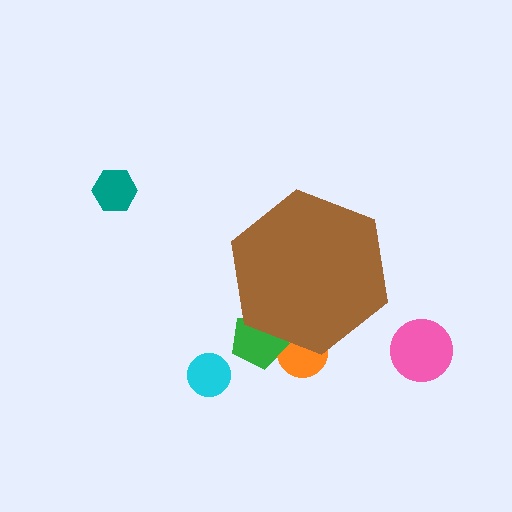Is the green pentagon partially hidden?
Yes, the green pentagon is partially hidden behind the brown hexagon.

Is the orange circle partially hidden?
Yes, the orange circle is partially hidden behind the brown hexagon.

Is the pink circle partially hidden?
No, the pink circle is fully visible.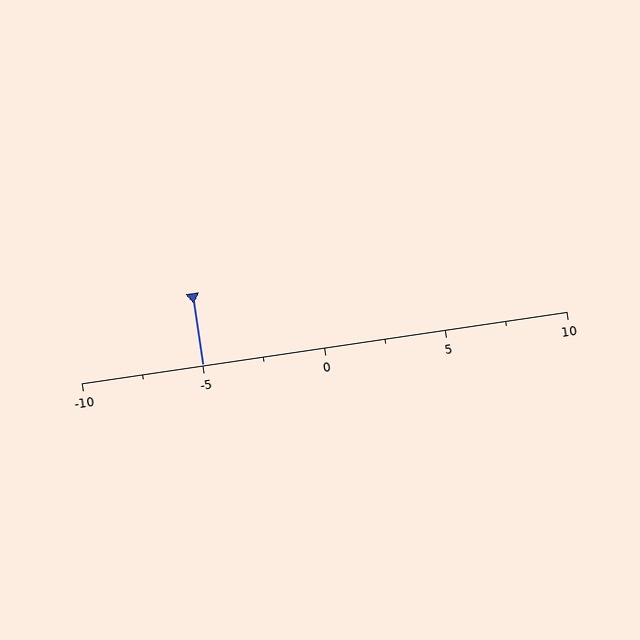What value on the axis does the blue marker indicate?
The marker indicates approximately -5.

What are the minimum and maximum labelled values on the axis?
The axis runs from -10 to 10.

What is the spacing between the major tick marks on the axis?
The major ticks are spaced 5 apart.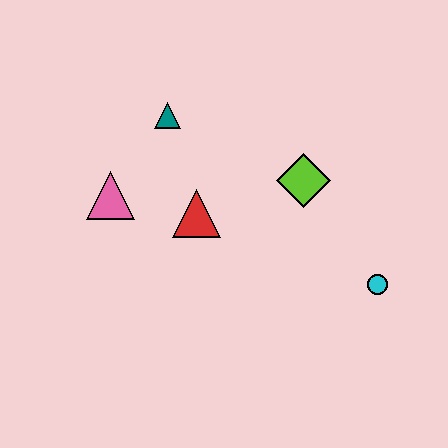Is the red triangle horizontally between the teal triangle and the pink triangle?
No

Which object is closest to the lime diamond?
The red triangle is closest to the lime diamond.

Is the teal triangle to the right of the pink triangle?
Yes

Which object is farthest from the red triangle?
The cyan circle is farthest from the red triangle.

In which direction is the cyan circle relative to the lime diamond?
The cyan circle is below the lime diamond.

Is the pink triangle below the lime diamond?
Yes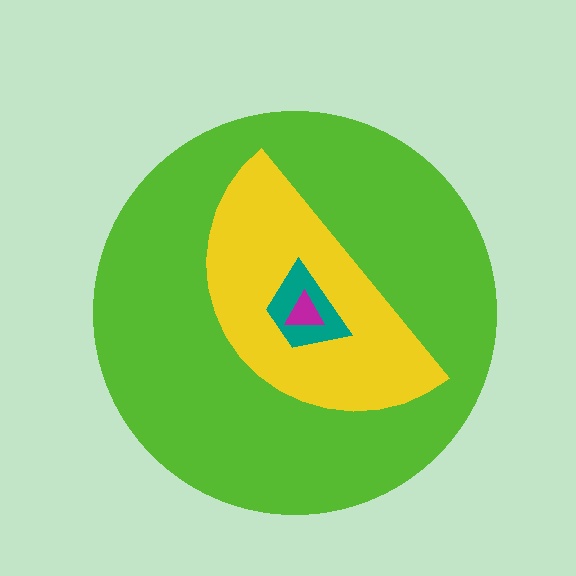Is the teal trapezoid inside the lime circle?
Yes.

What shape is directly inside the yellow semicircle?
The teal trapezoid.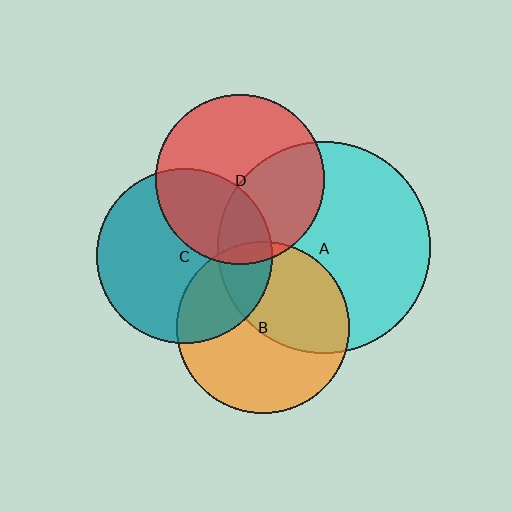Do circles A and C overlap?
Yes.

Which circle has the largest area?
Circle A (cyan).